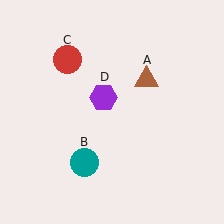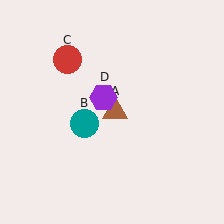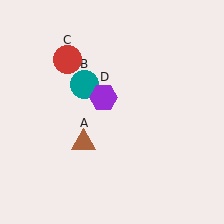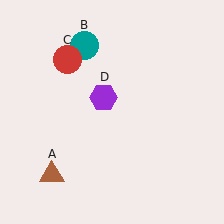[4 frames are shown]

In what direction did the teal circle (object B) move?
The teal circle (object B) moved up.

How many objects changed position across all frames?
2 objects changed position: brown triangle (object A), teal circle (object B).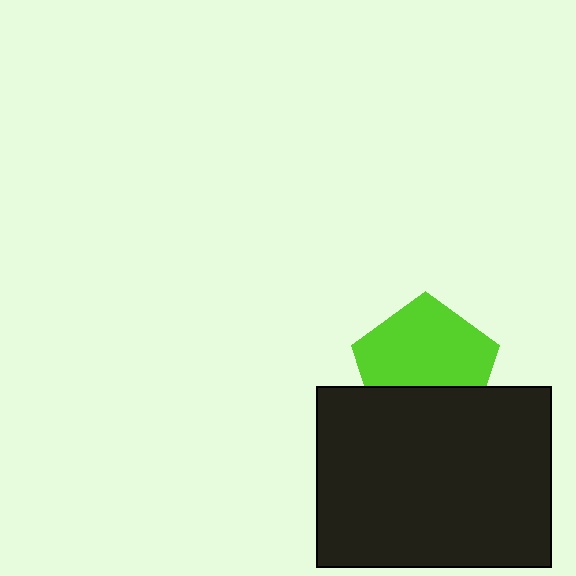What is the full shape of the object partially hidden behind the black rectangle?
The partially hidden object is a lime pentagon.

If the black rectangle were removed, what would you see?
You would see the complete lime pentagon.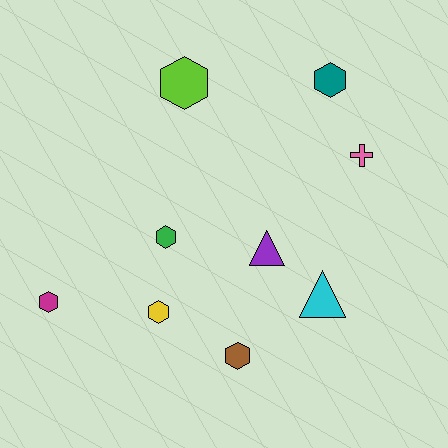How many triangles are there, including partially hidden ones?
There are 2 triangles.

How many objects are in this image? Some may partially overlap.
There are 9 objects.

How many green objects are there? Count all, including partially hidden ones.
There is 1 green object.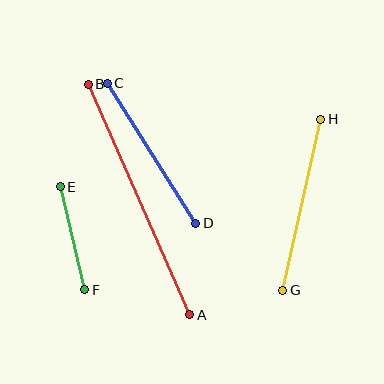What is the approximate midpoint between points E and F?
The midpoint is at approximately (72, 238) pixels.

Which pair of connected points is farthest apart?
Points A and B are farthest apart.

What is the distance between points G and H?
The distance is approximately 175 pixels.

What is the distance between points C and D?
The distance is approximately 165 pixels.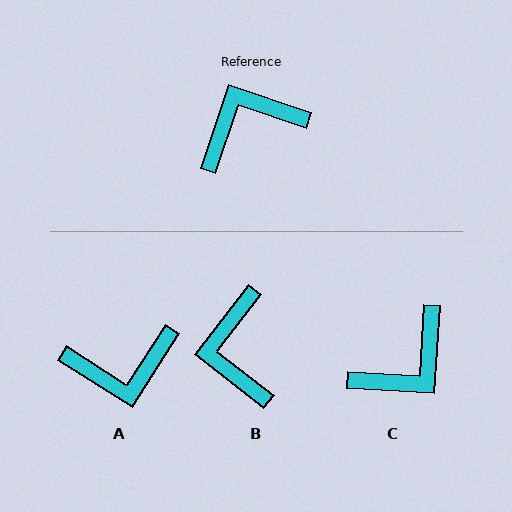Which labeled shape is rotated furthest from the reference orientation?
A, about 166 degrees away.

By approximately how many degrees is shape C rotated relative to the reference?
Approximately 165 degrees clockwise.